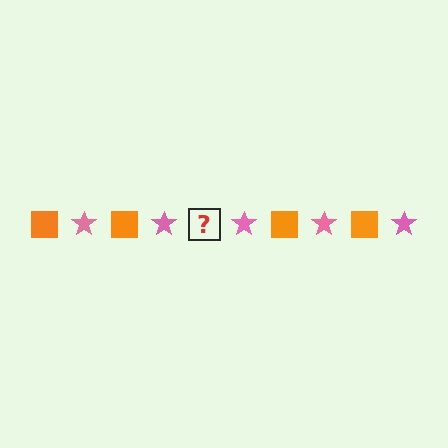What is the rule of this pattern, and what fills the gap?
The rule is that the pattern alternates between orange square and pink star. The gap should be filled with an orange square.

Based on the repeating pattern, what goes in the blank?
The blank should be an orange square.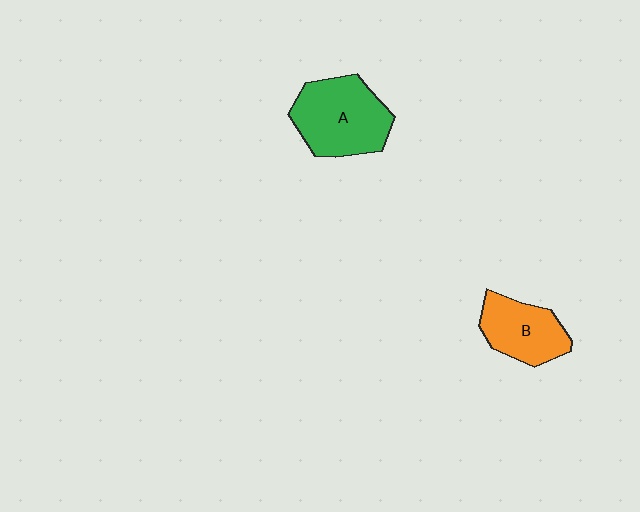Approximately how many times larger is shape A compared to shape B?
Approximately 1.4 times.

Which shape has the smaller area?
Shape B (orange).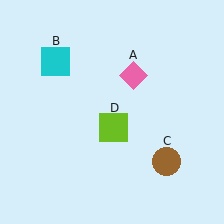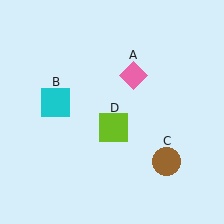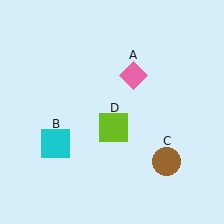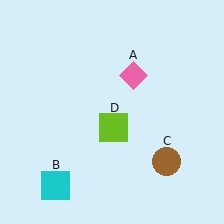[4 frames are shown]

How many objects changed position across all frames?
1 object changed position: cyan square (object B).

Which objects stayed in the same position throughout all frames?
Pink diamond (object A) and brown circle (object C) and lime square (object D) remained stationary.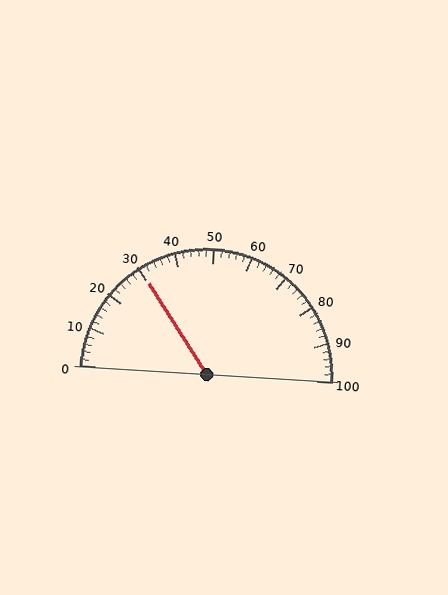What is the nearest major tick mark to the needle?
The nearest major tick mark is 30.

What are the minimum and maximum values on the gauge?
The gauge ranges from 0 to 100.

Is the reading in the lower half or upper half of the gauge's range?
The reading is in the lower half of the range (0 to 100).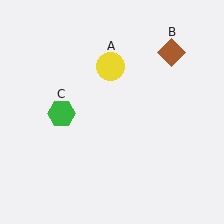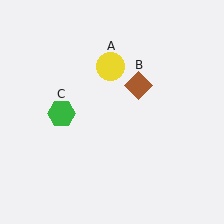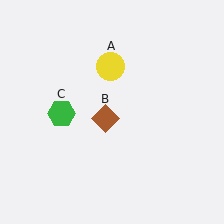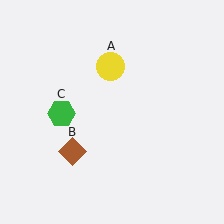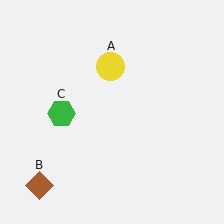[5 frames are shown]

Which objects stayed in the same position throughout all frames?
Yellow circle (object A) and green hexagon (object C) remained stationary.